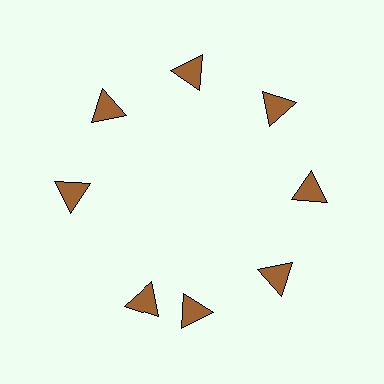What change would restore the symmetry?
The symmetry would be restored by rotating it back into even spacing with its neighbors so that all 8 triangles sit at equal angles and equal distance from the center.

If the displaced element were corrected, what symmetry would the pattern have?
It would have 8-fold rotational symmetry — the pattern would map onto itself every 45 degrees.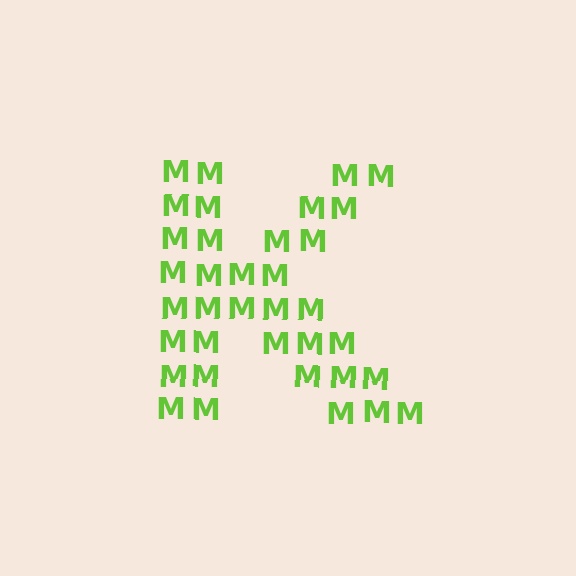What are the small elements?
The small elements are letter M's.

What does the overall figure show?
The overall figure shows the letter K.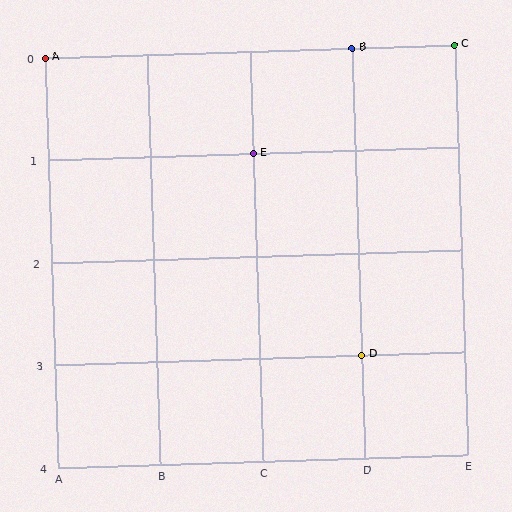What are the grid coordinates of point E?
Point E is at grid coordinates (C, 1).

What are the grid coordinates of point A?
Point A is at grid coordinates (A, 0).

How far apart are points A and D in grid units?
Points A and D are 3 columns and 3 rows apart (about 4.2 grid units diagonally).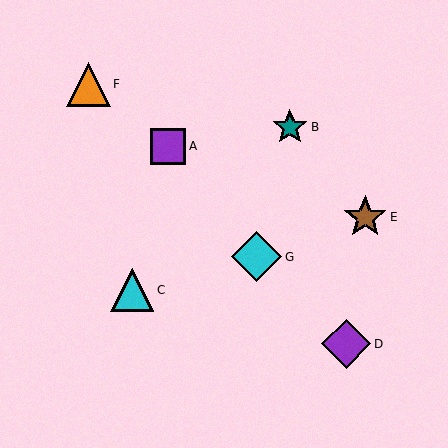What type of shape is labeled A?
Shape A is a purple square.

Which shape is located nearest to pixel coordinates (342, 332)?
The purple diamond (labeled D) at (346, 344) is nearest to that location.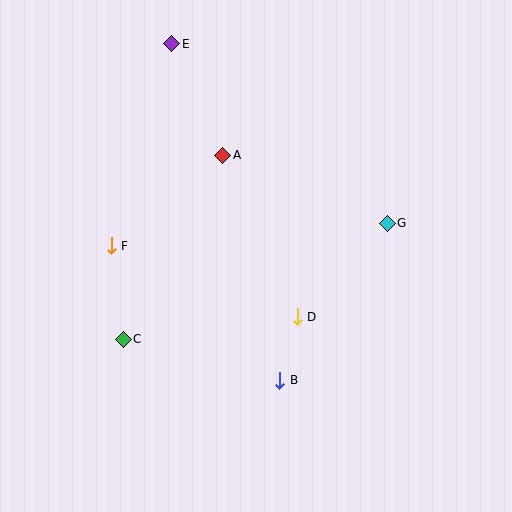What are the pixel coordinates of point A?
Point A is at (223, 155).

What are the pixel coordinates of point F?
Point F is at (111, 246).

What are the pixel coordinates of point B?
Point B is at (280, 380).